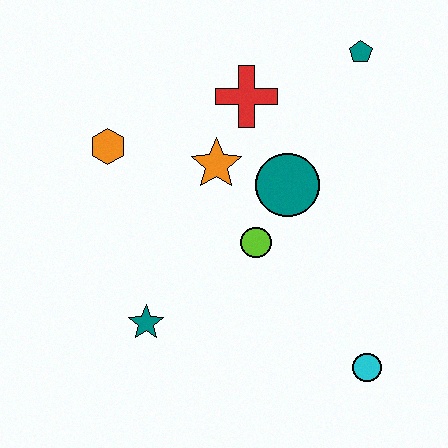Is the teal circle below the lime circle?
No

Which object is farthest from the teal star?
The teal pentagon is farthest from the teal star.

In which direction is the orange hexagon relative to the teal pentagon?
The orange hexagon is to the left of the teal pentagon.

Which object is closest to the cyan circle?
The lime circle is closest to the cyan circle.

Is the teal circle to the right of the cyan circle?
No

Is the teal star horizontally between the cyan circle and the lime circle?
No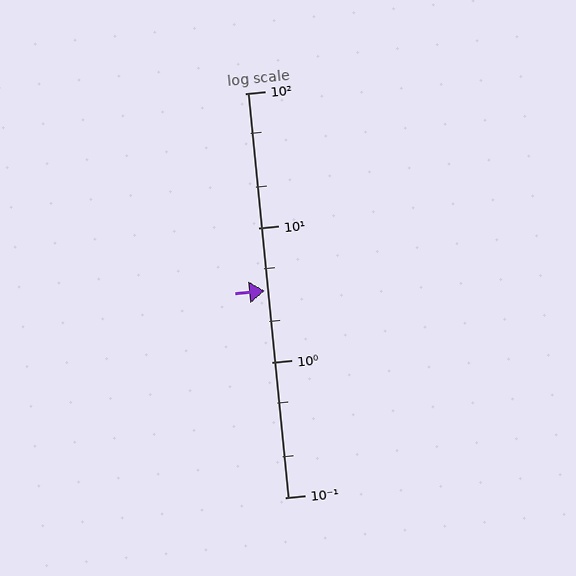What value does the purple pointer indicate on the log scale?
The pointer indicates approximately 3.4.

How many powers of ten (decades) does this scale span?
The scale spans 3 decades, from 0.1 to 100.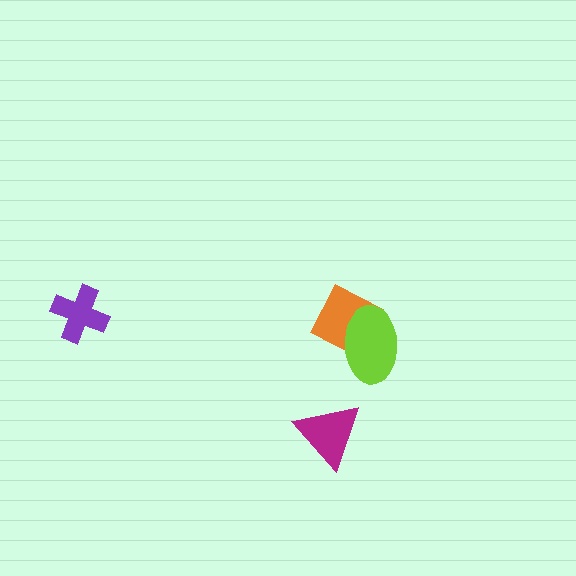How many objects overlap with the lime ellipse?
1 object overlaps with the lime ellipse.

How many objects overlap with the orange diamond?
1 object overlaps with the orange diamond.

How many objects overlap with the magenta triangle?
0 objects overlap with the magenta triangle.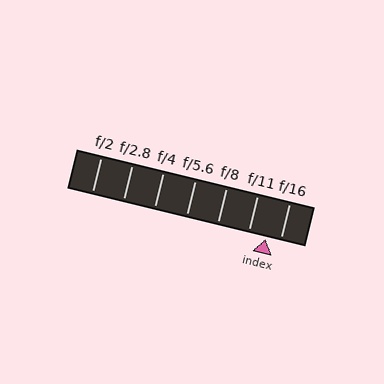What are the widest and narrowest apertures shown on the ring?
The widest aperture shown is f/2 and the narrowest is f/16.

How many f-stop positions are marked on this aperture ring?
There are 7 f-stop positions marked.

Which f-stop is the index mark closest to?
The index mark is closest to f/16.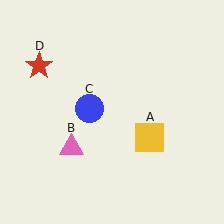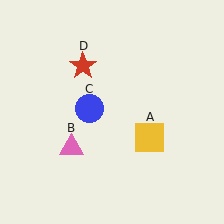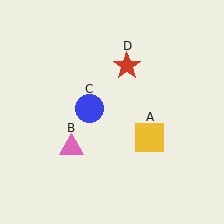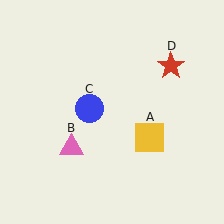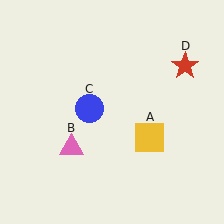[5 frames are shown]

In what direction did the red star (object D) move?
The red star (object D) moved right.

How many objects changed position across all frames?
1 object changed position: red star (object D).